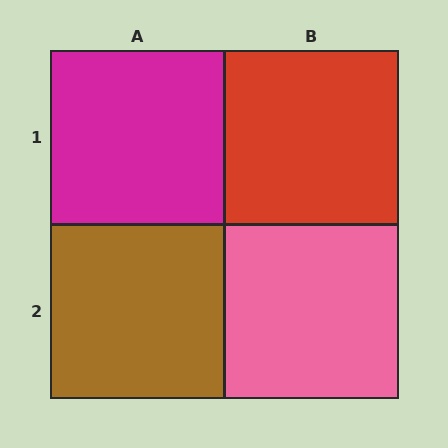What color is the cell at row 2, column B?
Pink.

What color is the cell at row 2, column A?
Brown.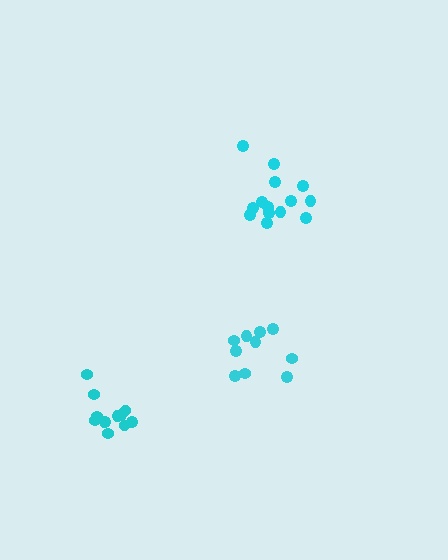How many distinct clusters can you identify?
There are 3 distinct clusters.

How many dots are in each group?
Group 1: 12 dots, Group 2: 10 dots, Group 3: 14 dots (36 total).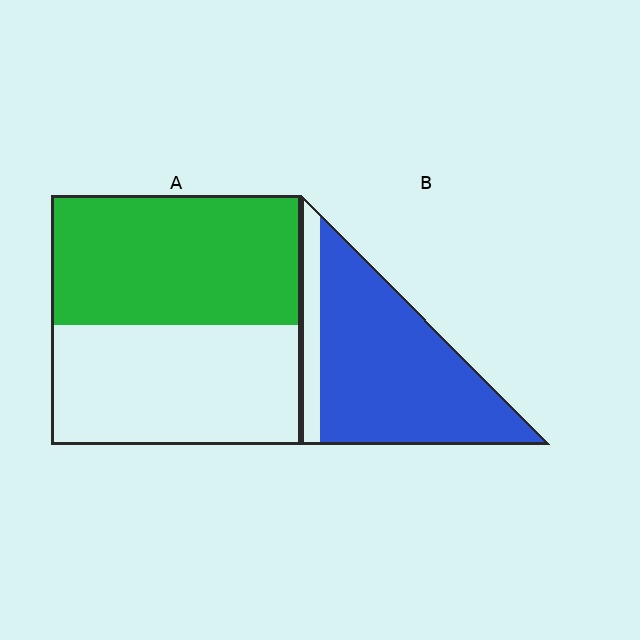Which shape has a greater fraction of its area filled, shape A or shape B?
Shape B.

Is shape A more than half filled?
Roughly half.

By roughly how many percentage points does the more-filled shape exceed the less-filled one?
By roughly 35 percentage points (B over A).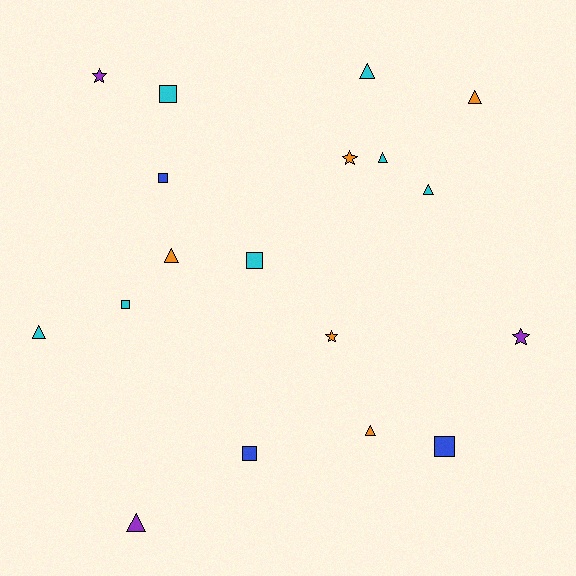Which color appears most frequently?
Cyan, with 7 objects.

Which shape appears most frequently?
Triangle, with 8 objects.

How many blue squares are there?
There are 3 blue squares.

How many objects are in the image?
There are 18 objects.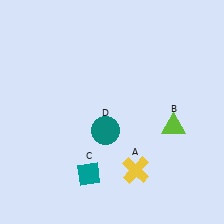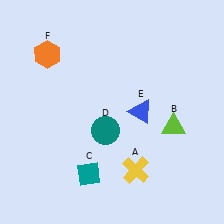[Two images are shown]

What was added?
A blue triangle (E), an orange hexagon (F) were added in Image 2.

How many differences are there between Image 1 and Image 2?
There are 2 differences between the two images.